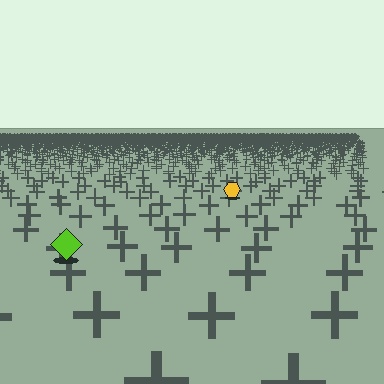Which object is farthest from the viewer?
The yellow hexagon is farthest from the viewer. It appears smaller and the ground texture around it is denser.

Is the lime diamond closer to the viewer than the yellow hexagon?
Yes. The lime diamond is closer — you can tell from the texture gradient: the ground texture is coarser near it.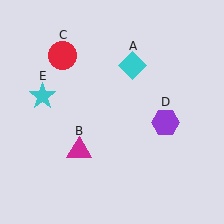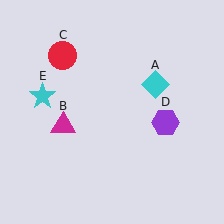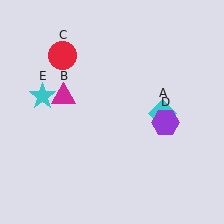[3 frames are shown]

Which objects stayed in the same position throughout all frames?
Red circle (object C) and purple hexagon (object D) and cyan star (object E) remained stationary.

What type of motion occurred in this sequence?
The cyan diamond (object A), magenta triangle (object B) rotated clockwise around the center of the scene.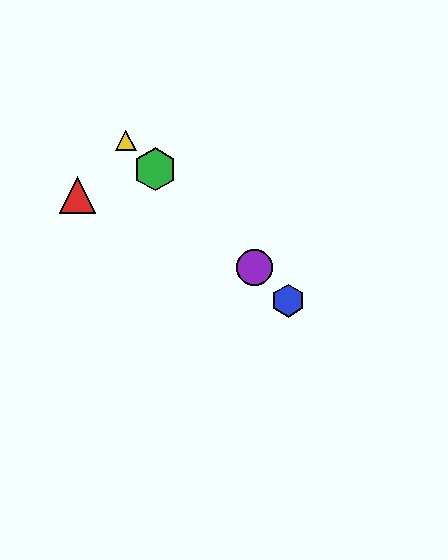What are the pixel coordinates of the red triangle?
The red triangle is at (77, 195).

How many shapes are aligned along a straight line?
4 shapes (the blue hexagon, the green hexagon, the yellow triangle, the purple circle) are aligned along a straight line.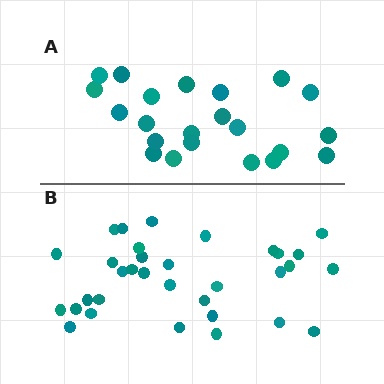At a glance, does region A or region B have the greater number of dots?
Region B (the bottom region) has more dots.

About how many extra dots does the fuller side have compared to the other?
Region B has roughly 12 or so more dots than region A.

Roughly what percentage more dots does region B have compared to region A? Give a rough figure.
About 50% more.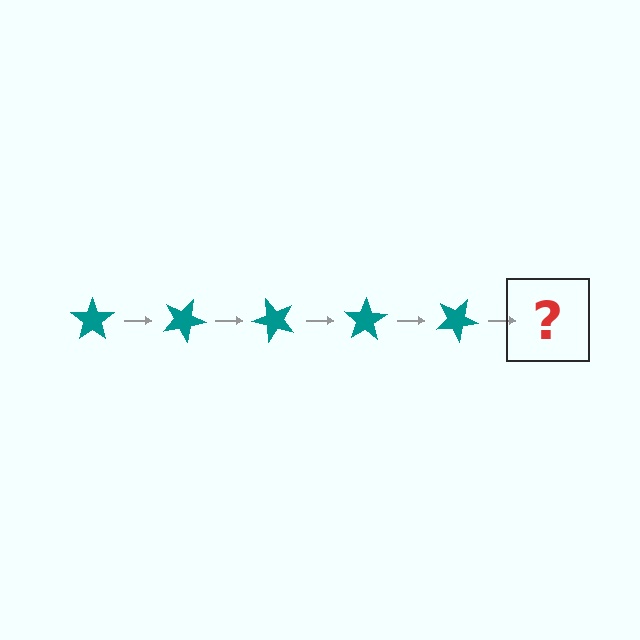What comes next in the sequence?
The next element should be a teal star rotated 125 degrees.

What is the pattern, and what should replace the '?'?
The pattern is that the star rotates 25 degrees each step. The '?' should be a teal star rotated 125 degrees.